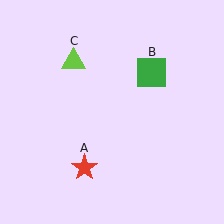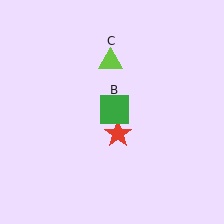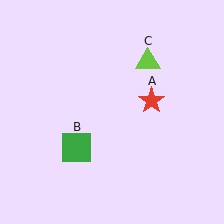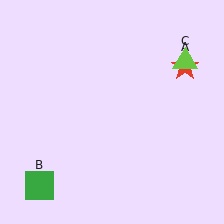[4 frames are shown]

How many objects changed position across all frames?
3 objects changed position: red star (object A), green square (object B), lime triangle (object C).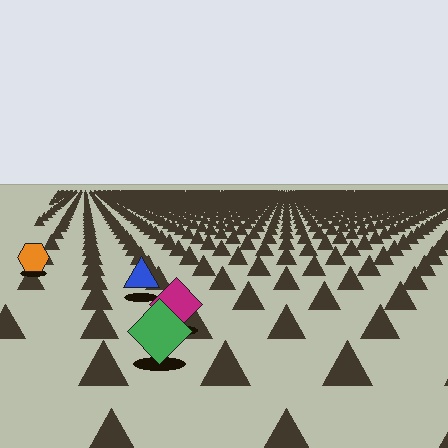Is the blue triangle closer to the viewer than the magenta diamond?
No. The magenta diamond is closer — you can tell from the texture gradient: the ground texture is coarser near it.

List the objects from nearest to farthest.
From nearest to farthest: the green diamond, the magenta diamond, the blue triangle, the orange hexagon.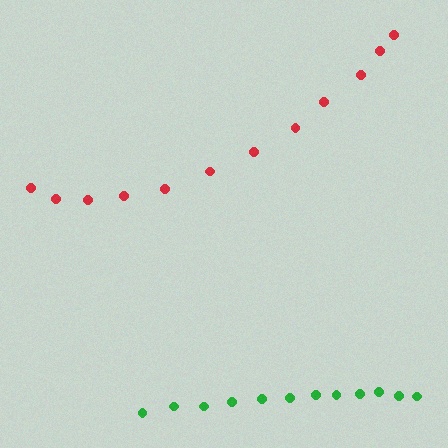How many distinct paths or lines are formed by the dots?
There are 2 distinct paths.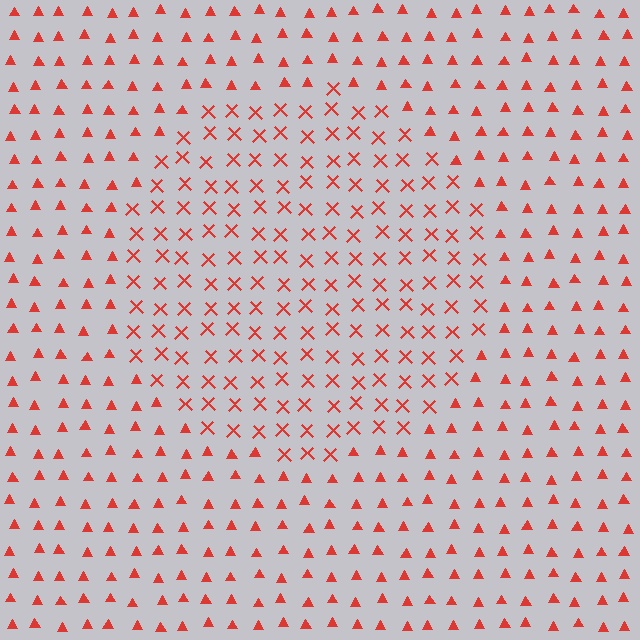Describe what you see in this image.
The image is filled with small red elements arranged in a uniform grid. A circle-shaped region contains X marks, while the surrounding area contains triangles. The boundary is defined purely by the change in element shape.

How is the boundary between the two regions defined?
The boundary is defined by a change in element shape: X marks inside vs. triangles outside. All elements share the same color and spacing.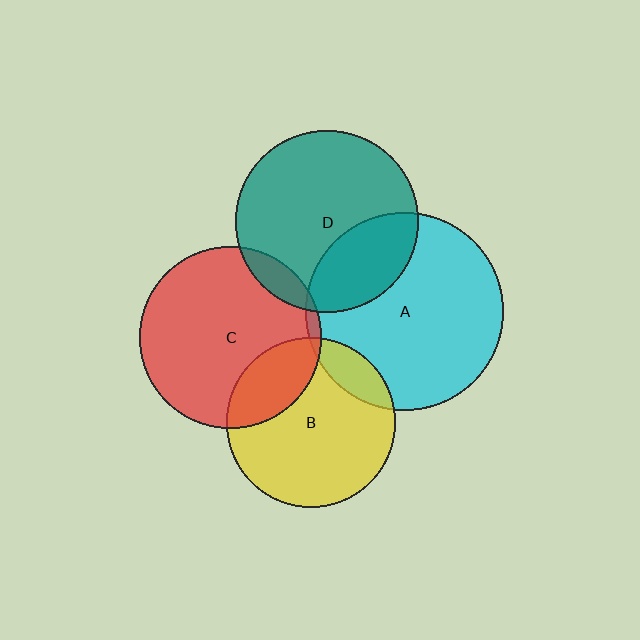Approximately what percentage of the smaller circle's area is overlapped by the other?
Approximately 5%.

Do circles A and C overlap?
Yes.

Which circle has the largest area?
Circle A (cyan).